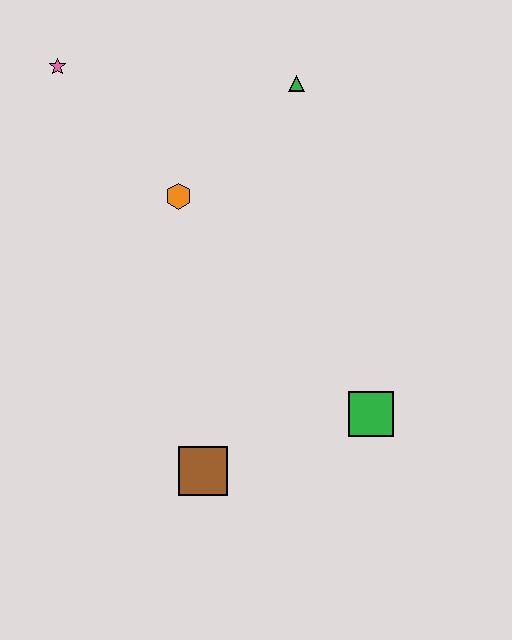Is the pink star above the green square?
Yes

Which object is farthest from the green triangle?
The brown square is farthest from the green triangle.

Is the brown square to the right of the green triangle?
No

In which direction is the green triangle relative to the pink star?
The green triangle is to the right of the pink star.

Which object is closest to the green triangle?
The orange hexagon is closest to the green triangle.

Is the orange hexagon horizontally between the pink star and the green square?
Yes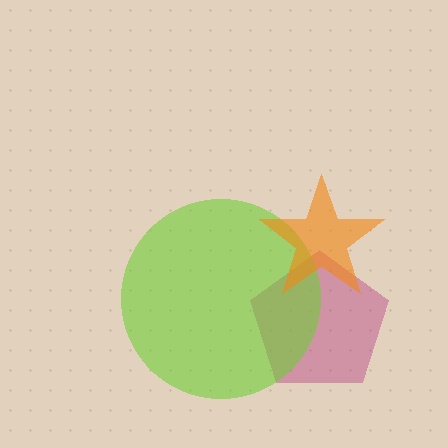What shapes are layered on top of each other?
The layered shapes are: a magenta pentagon, a lime circle, an orange star.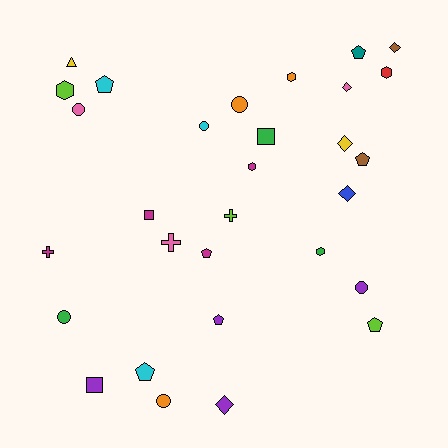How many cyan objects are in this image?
There are 3 cyan objects.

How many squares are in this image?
There are 3 squares.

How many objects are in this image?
There are 30 objects.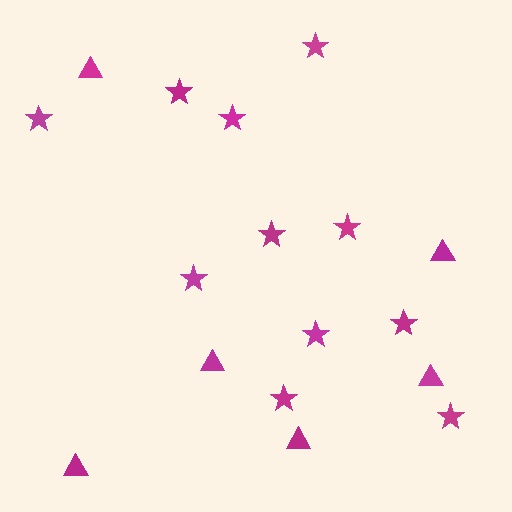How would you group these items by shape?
There are 2 groups: one group of stars (11) and one group of triangles (6).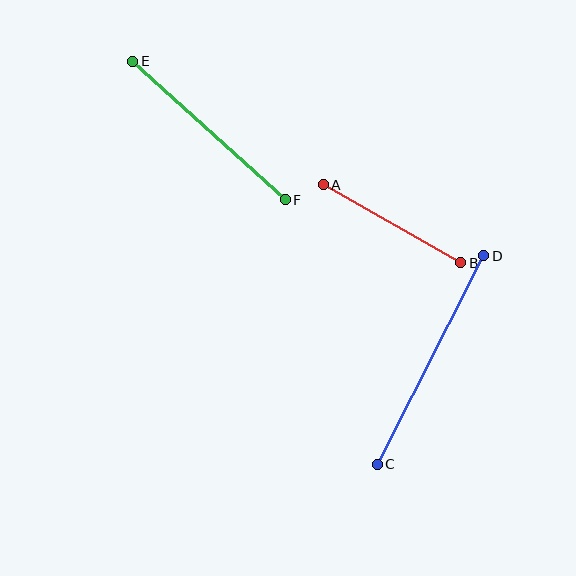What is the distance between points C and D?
The distance is approximately 234 pixels.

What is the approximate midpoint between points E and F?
The midpoint is at approximately (209, 130) pixels.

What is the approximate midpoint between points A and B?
The midpoint is at approximately (392, 224) pixels.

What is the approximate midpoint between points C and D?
The midpoint is at approximately (431, 360) pixels.